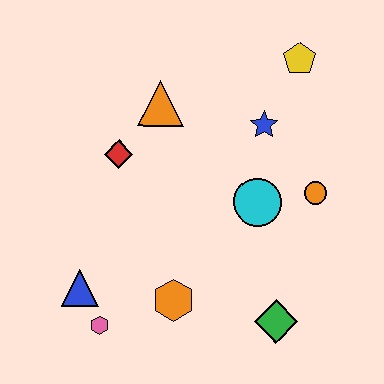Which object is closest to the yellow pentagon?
The blue star is closest to the yellow pentagon.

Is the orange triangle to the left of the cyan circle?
Yes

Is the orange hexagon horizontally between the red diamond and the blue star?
Yes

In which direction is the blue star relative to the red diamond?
The blue star is to the right of the red diamond.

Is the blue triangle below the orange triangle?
Yes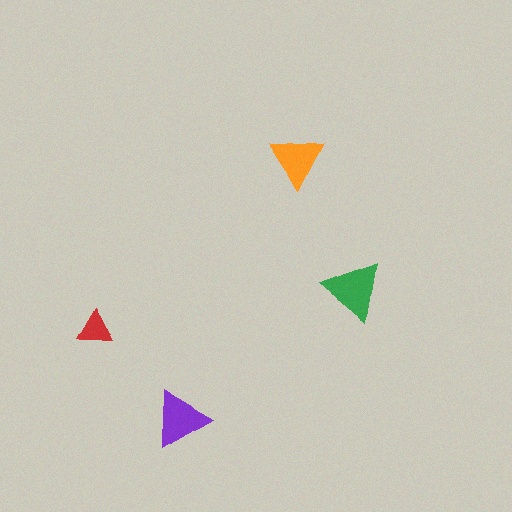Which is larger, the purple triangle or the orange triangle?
The purple one.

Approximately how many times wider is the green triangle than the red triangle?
About 1.5 times wider.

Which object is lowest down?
The purple triangle is bottommost.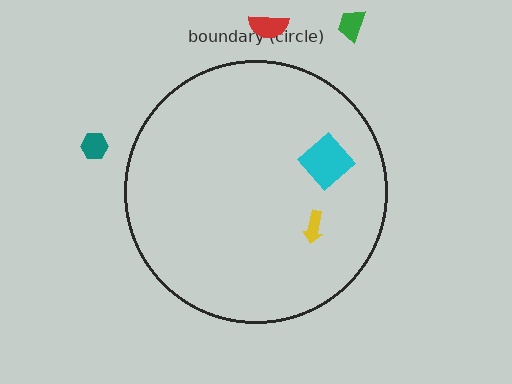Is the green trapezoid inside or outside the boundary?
Outside.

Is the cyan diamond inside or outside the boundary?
Inside.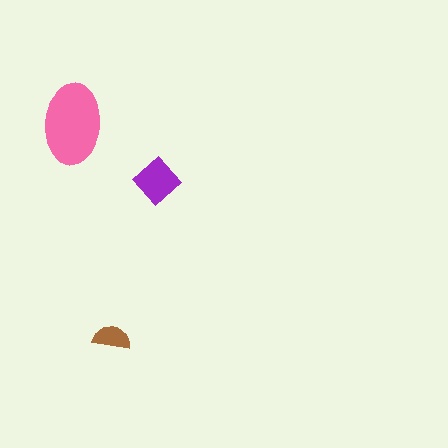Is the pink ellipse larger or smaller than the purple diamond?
Larger.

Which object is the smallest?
The brown semicircle.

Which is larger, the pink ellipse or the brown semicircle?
The pink ellipse.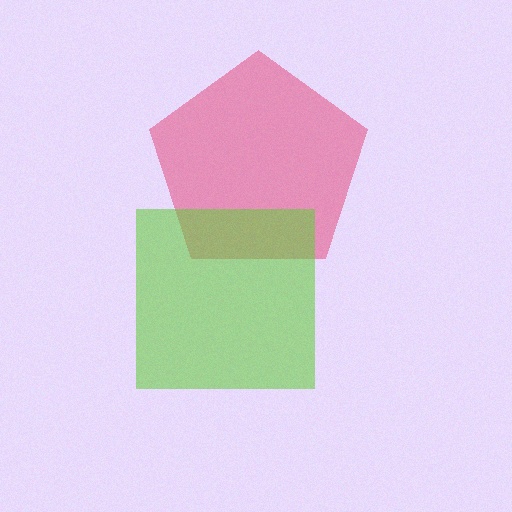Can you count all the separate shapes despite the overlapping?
Yes, there are 2 separate shapes.